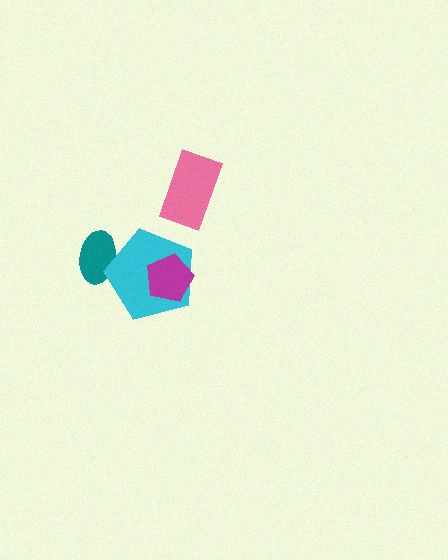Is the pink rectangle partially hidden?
No, no other shape covers it.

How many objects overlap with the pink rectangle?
0 objects overlap with the pink rectangle.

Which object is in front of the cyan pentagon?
The magenta pentagon is in front of the cyan pentagon.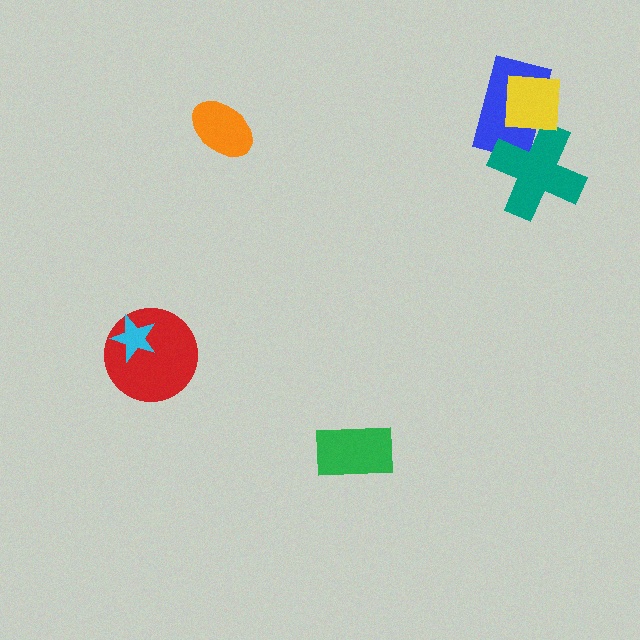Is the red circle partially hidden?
Yes, it is partially covered by another shape.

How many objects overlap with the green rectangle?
0 objects overlap with the green rectangle.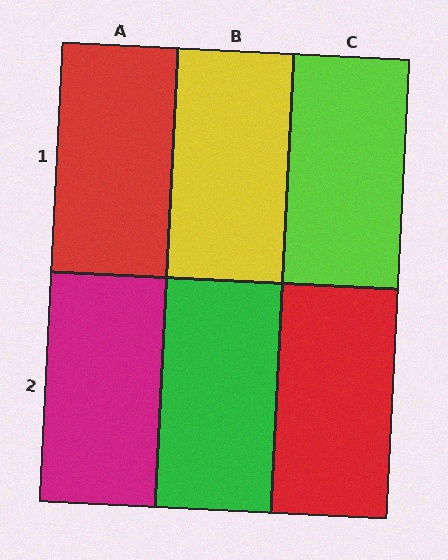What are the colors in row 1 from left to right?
Red, yellow, lime.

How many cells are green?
1 cell is green.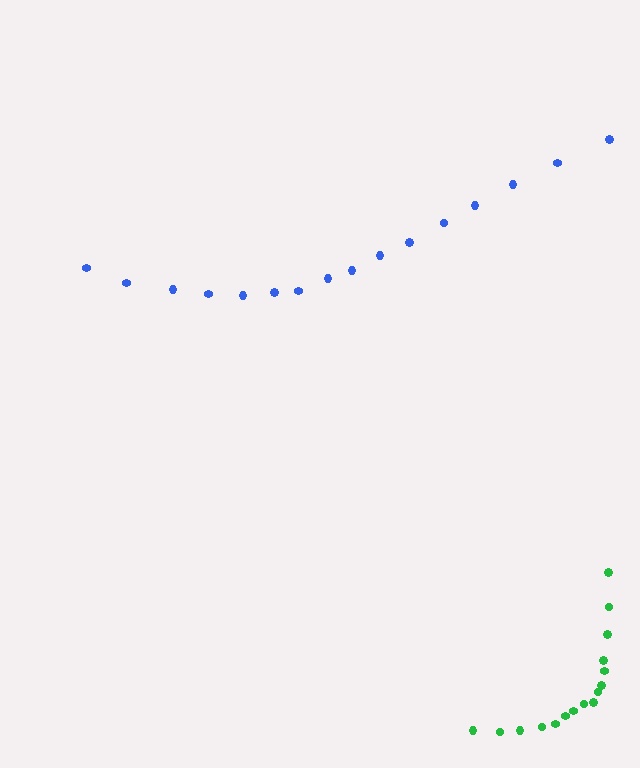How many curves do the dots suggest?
There are 2 distinct paths.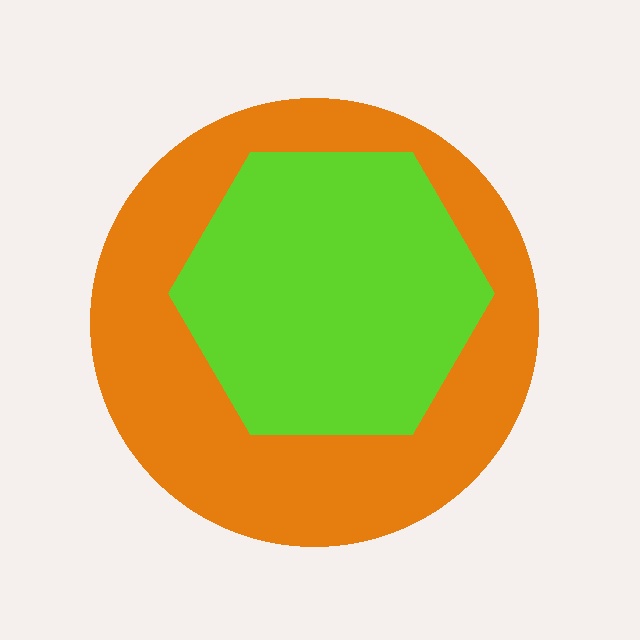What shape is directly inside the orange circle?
The lime hexagon.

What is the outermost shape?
The orange circle.